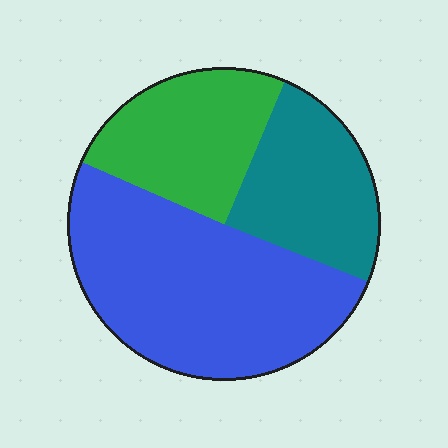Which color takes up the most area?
Blue, at roughly 50%.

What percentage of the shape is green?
Green takes up less than a quarter of the shape.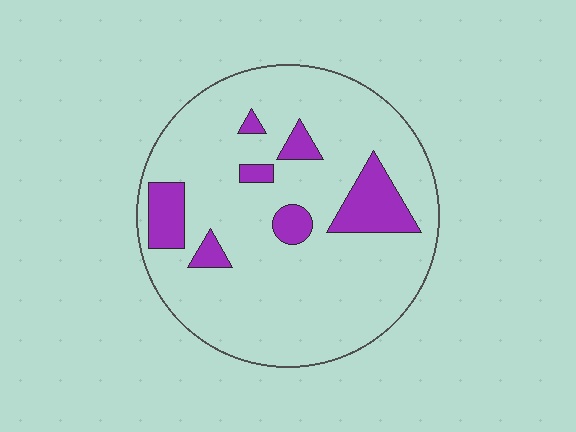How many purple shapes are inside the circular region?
7.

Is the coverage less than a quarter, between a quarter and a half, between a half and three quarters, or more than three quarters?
Less than a quarter.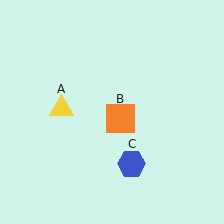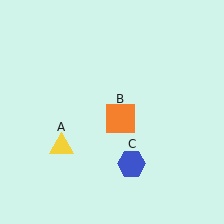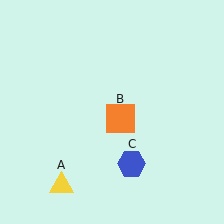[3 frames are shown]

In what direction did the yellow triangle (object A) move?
The yellow triangle (object A) moved down.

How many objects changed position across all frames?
1 object changed position: yellow triangle (object A).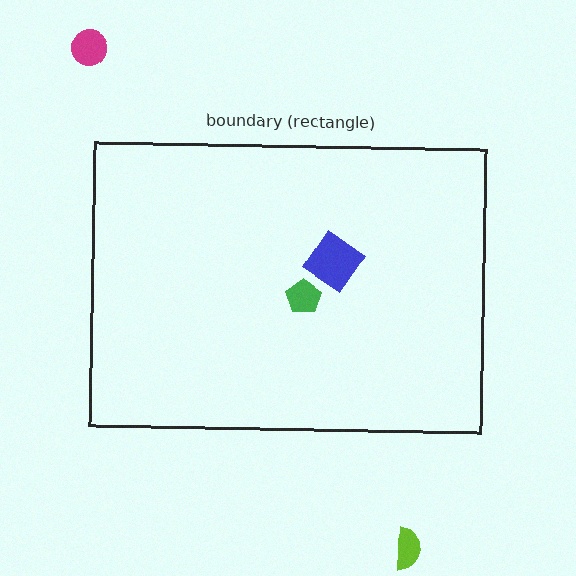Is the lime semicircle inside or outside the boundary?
Outside.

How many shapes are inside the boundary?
2 inside, 2 outside.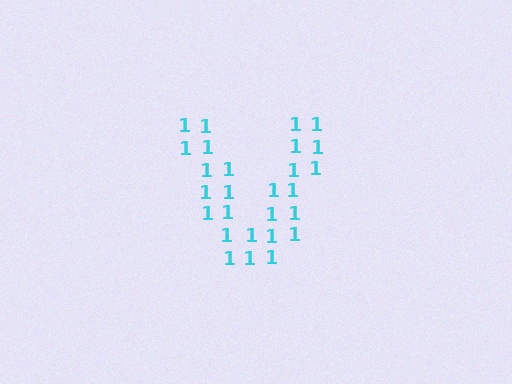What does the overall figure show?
The overall figure shows the letter V.